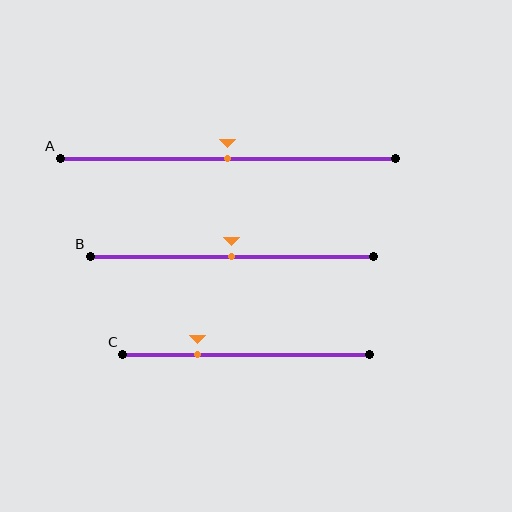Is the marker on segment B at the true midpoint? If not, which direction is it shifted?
Yes, the marker on segment B is at the true midpoint.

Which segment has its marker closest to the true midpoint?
Segment A has its marker closest to the true midpoint.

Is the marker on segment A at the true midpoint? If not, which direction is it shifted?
Yes, the marker on segment A is at the true midpoint.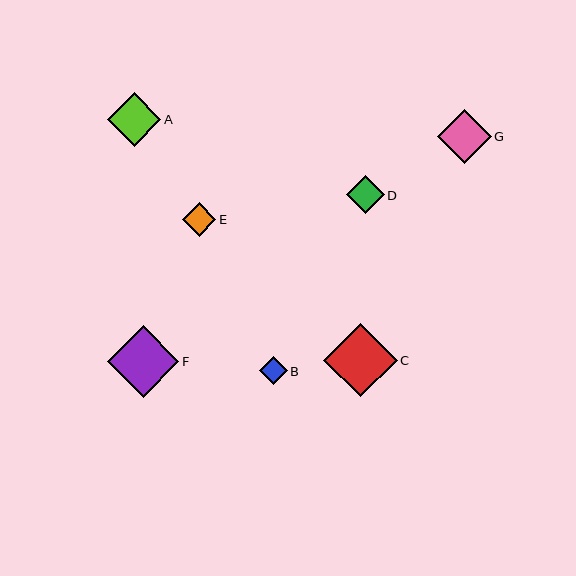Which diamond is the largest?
Diamond C is the largest with a size of approximately 73 pixels.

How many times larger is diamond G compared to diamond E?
Diamond G is approximately 1.6 times the size of diamond E.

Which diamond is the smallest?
Diamond B is the smallest with a size of approximately 28 pixels.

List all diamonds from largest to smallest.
From largest to smallest: C, F, G, A, D, E, B.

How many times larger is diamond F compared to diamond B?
Diamond F is approximately 2.6 times the size of diamond B.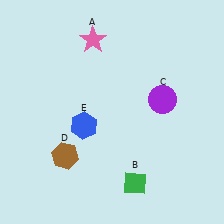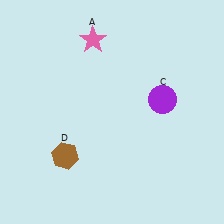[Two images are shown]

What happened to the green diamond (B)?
The green diamond (B) was removed in Image 2. It was in the bottom-right area of Image 1.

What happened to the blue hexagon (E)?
The blue hexagon (E) was removed in Image 2. It was in the bottom-left area of Image 1.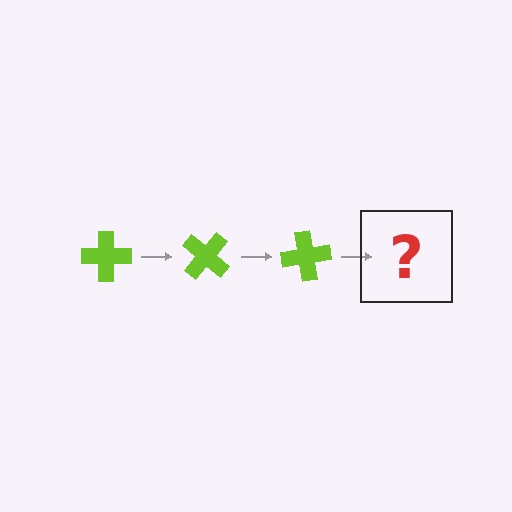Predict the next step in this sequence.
The next step is a lime cross rotated 120 degrees.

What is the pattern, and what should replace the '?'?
The pattern is that the cross rotates 40 degrees each step. The '?' should be a lime cross rotated 120 degrees.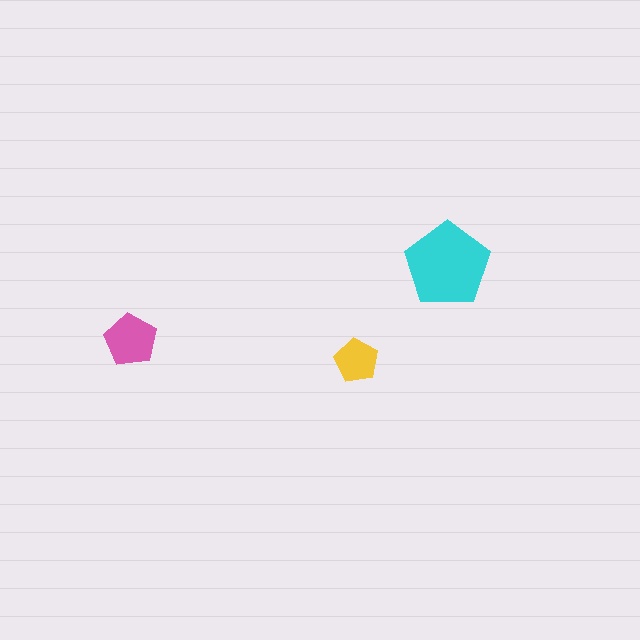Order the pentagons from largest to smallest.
the cyan one, the pink one, the yellow one.